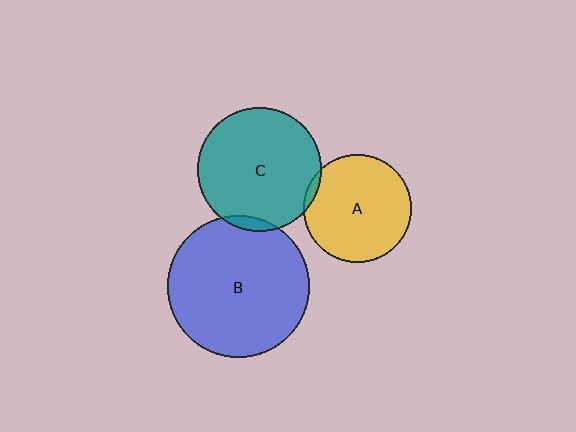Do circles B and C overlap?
Yes.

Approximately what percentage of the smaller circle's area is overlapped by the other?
Approximately 5%.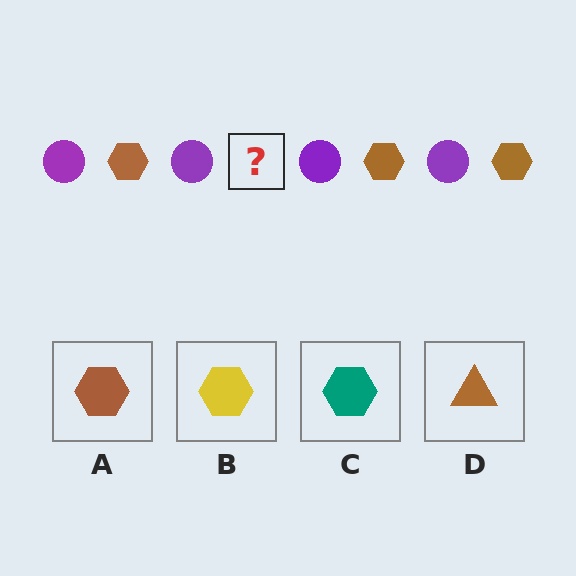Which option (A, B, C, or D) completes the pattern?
A.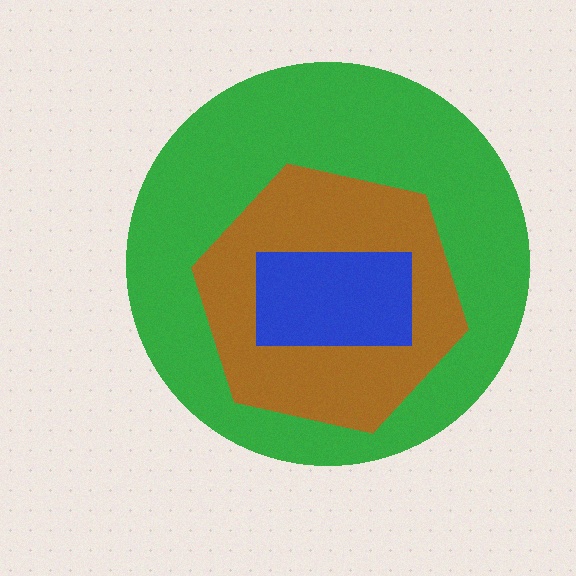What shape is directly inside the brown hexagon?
The blue rectangle.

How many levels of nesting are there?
3.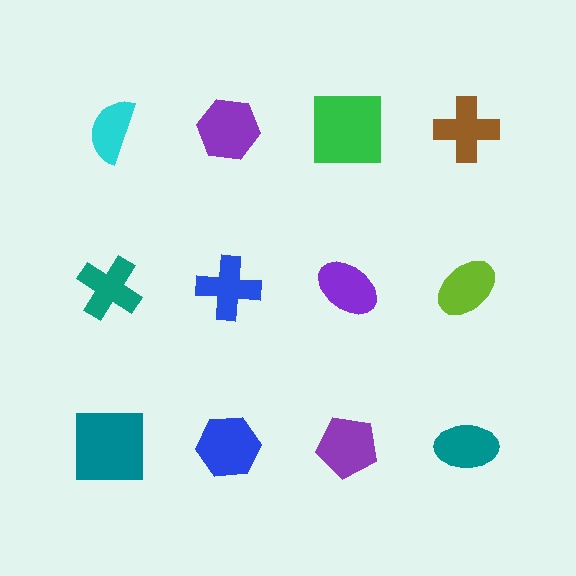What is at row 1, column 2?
A purple hexagon.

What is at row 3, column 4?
A teal ellipse.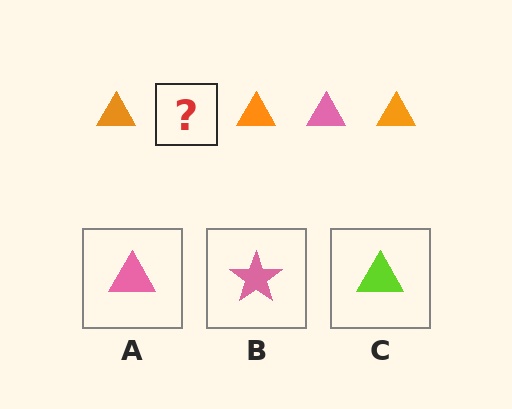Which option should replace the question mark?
Option A.